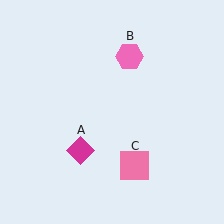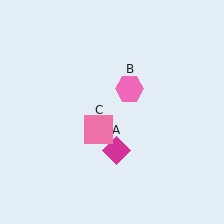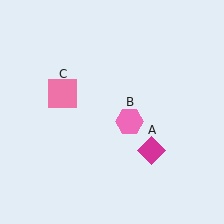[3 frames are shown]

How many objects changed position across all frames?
3 objects changed position: magenta diamond (object A), pink hexagon (object B), pink square (object C).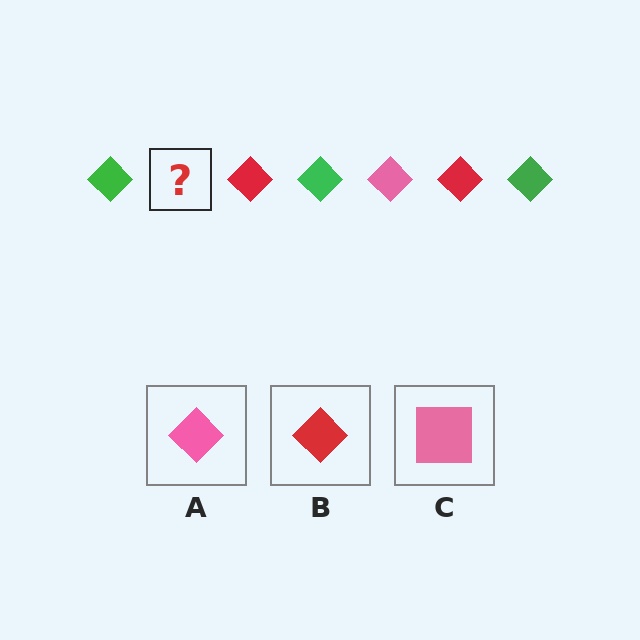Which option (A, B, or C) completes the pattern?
A.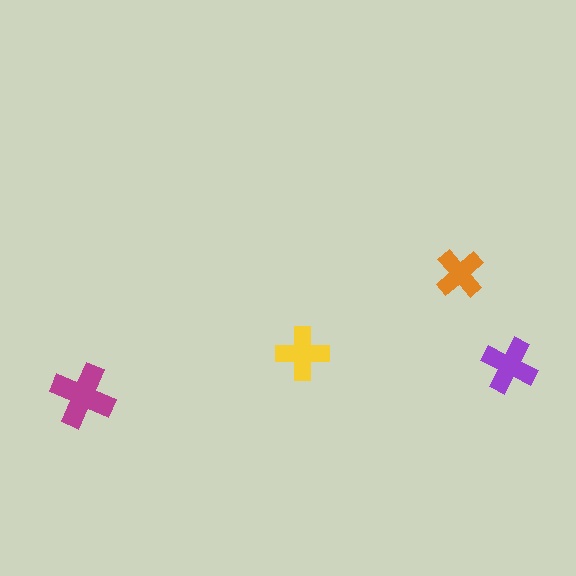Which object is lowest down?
The magenta cross is bottommost.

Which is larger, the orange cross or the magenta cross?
The magenta one.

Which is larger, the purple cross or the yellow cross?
The purple one.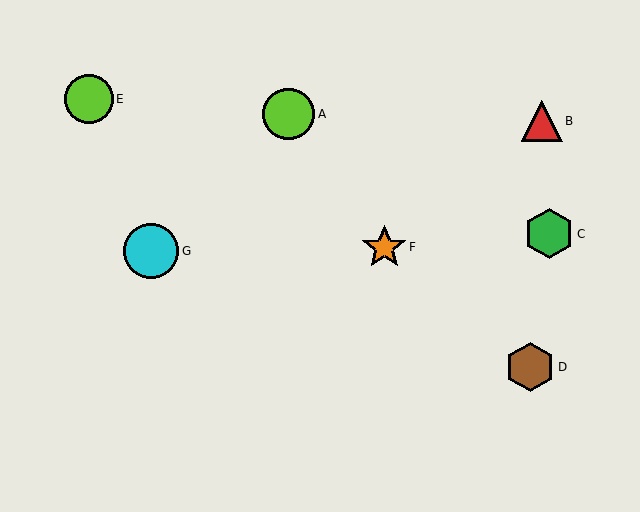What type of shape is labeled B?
Shape B is a red triangle.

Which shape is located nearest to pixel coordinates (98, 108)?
The lime circle (labeled E) at (89, 99) is nearest to that location.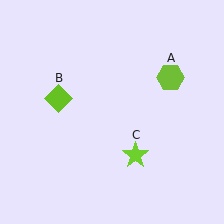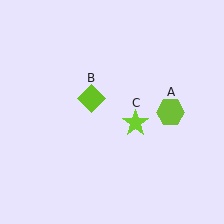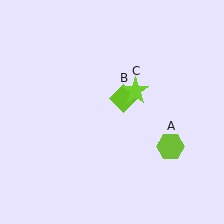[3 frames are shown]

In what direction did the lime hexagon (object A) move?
The lime hexagon (object A) moved down.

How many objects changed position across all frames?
3 objects changed position: lime hexagon (object A), lime diamond (object B), lime star (object C).